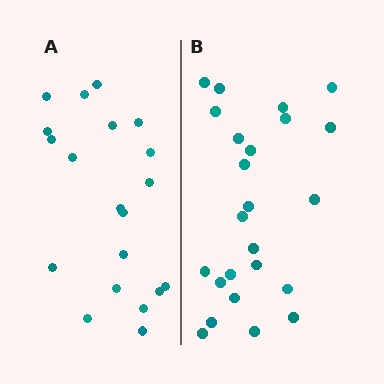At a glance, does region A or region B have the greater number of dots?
Region B (the right region) has more dots.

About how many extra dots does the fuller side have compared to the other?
Region B has about 4 more dots than region A.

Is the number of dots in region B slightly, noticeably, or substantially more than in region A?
Region B has only slightly more — the two regions are fairly close. The ratio is roughly 1.2 to 1.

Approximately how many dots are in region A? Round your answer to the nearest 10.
About 20 dots.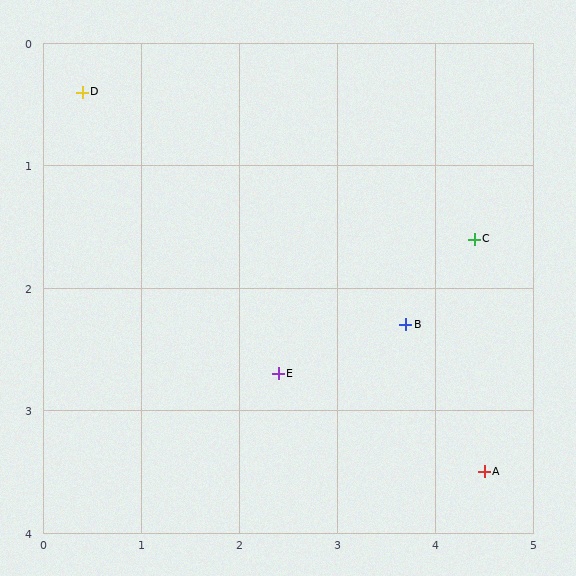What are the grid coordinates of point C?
Point C is at approximately (4.4, 1.6).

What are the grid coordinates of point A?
Point A is at approximately (4.5, 3.5).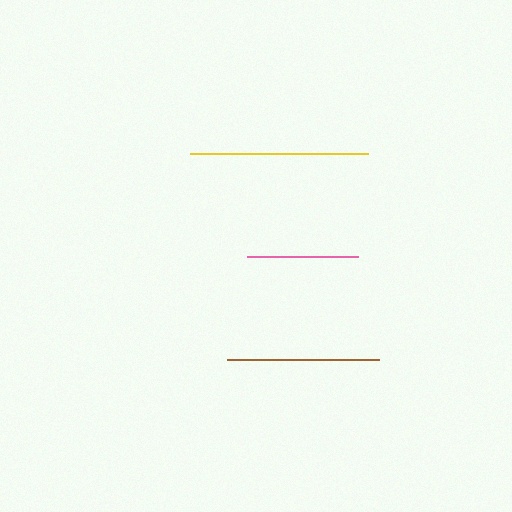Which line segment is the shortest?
The pink line is the shortest at approximately 111 pixels.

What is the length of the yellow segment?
The yellow segment is approximately 178 pixels long.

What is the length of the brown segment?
The brown segment is approximately 152 pixels long.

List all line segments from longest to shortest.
From longest to shortest: yellow, brown, pink.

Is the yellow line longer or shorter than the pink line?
The yellow line is longer than the pink line.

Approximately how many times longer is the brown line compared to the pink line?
The brown line is approximately 1.4 times the length of the pink line.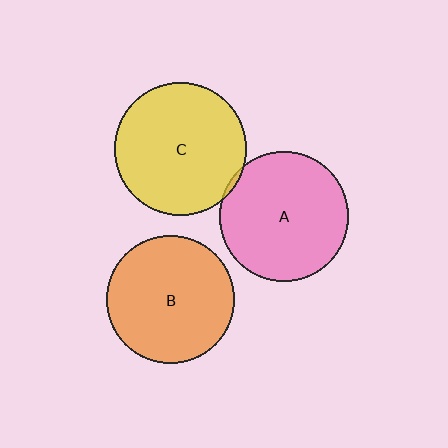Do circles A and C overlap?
Yes.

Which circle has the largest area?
Circle C (yellow).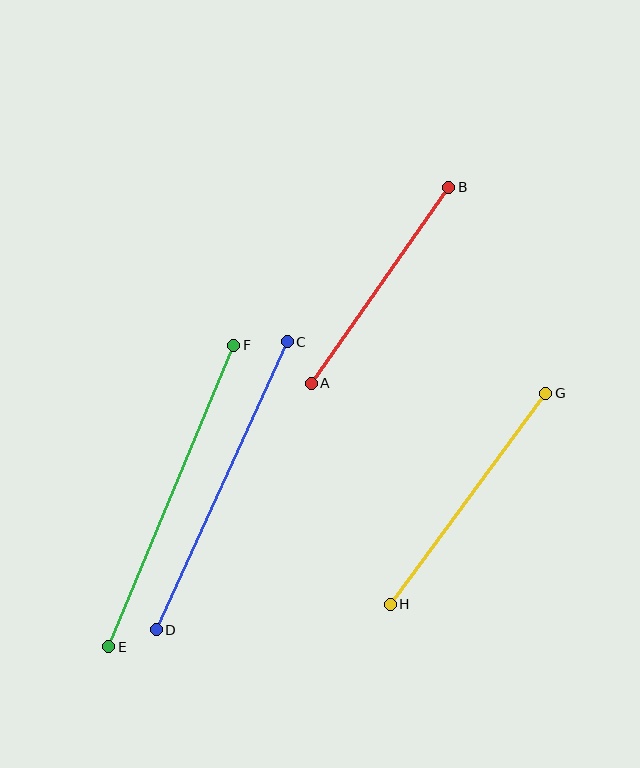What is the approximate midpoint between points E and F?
The midpoint is at approximately (171, 496) pixels.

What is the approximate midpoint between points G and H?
The midpoint is at approximately (468, 499) pixels.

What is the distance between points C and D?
The distance is approximately 316 pixels.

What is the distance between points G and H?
The distance is approximately 262 pixels.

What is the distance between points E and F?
The distance is approximately 326 pixels.